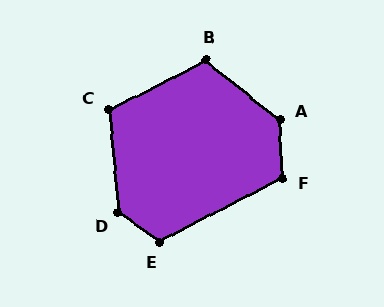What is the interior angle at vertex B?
Approximately 114 degrees (obtuse).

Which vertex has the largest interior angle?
A, at approximately 132 degrees.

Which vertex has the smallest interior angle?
C, at approximately 111 degrees.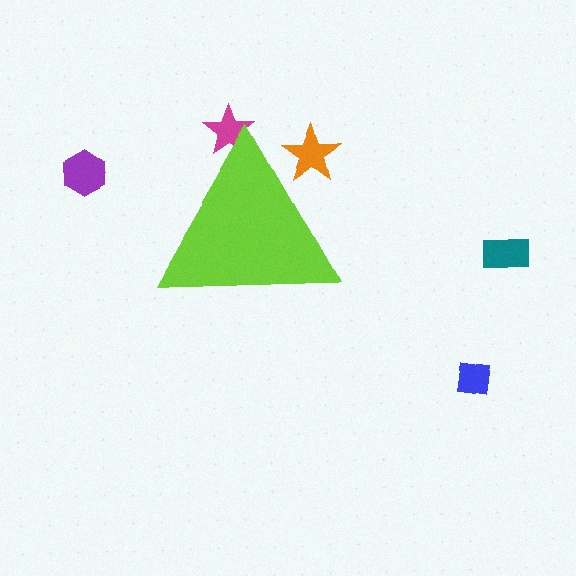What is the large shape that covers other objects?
A lime triangle.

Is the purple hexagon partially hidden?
No, the purple hexagon is fully visible.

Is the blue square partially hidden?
No, the blue square is fully visible.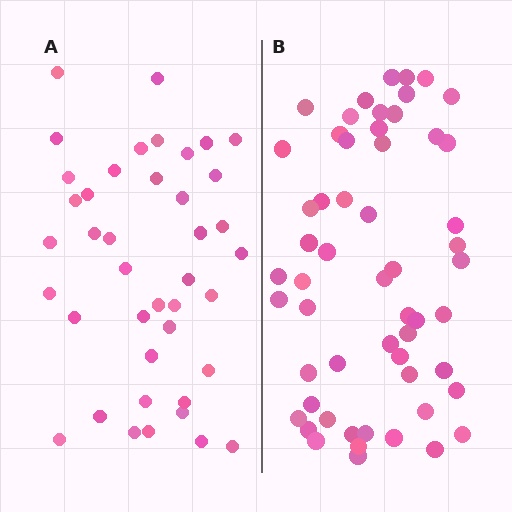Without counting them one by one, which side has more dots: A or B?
Region B (the right region) has more dots.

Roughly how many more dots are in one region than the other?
Region B has approximately 15 more dots than region A.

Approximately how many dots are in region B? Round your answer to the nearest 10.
About 60 dots. (The exact count is 56, which rounds to 60.)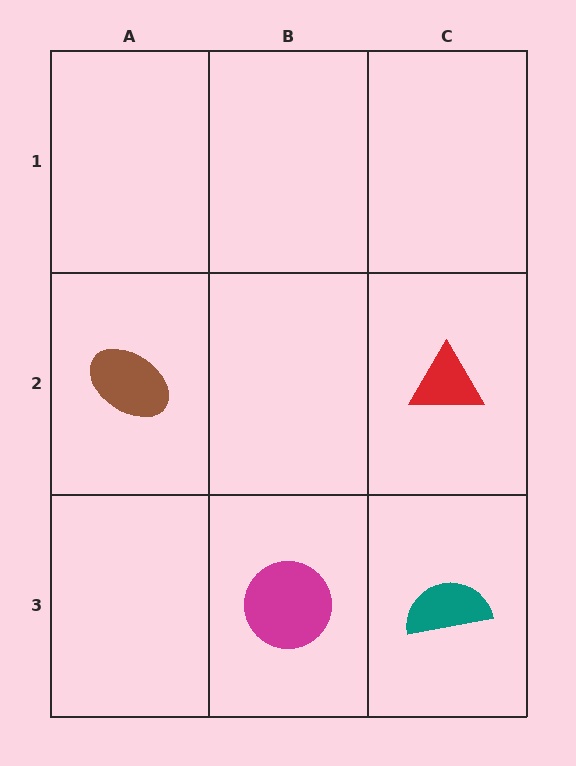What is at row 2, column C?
A red triangle.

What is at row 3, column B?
A magenta circle.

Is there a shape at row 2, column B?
No, that cell is empty.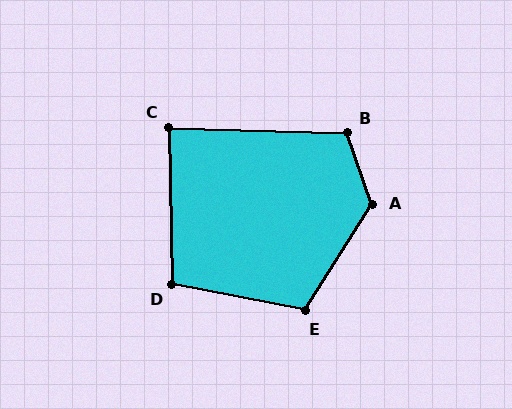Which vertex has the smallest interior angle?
C, at approximately 87 degrees.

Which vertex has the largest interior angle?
A, at approximately 128 degrees.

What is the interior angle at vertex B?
Approximately 111 degrees (obtuse).